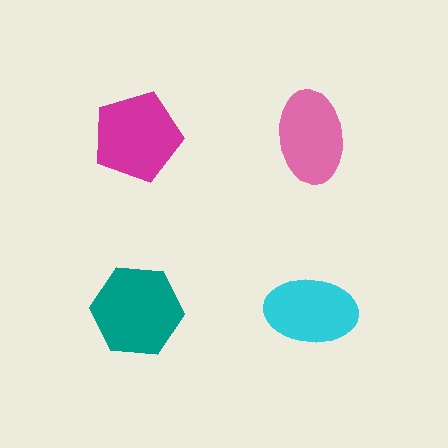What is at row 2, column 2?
A cyan ellipse.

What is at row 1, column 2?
A pink ellipse.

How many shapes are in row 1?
2 shapes.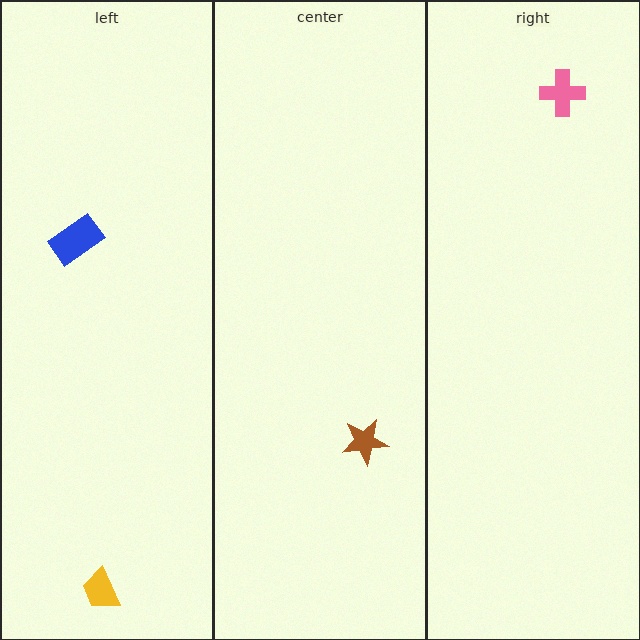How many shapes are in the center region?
1.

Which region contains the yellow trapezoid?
The left region.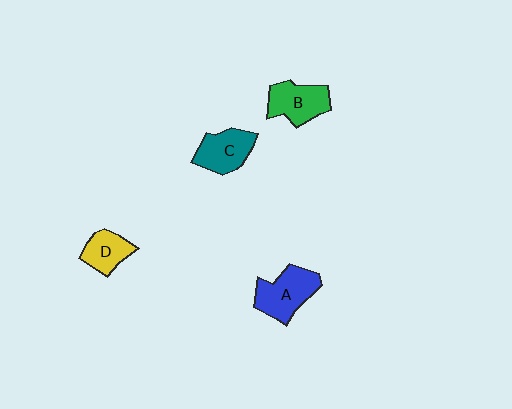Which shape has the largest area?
Shape A (blue).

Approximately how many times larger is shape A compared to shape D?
Approximately 1.5 times.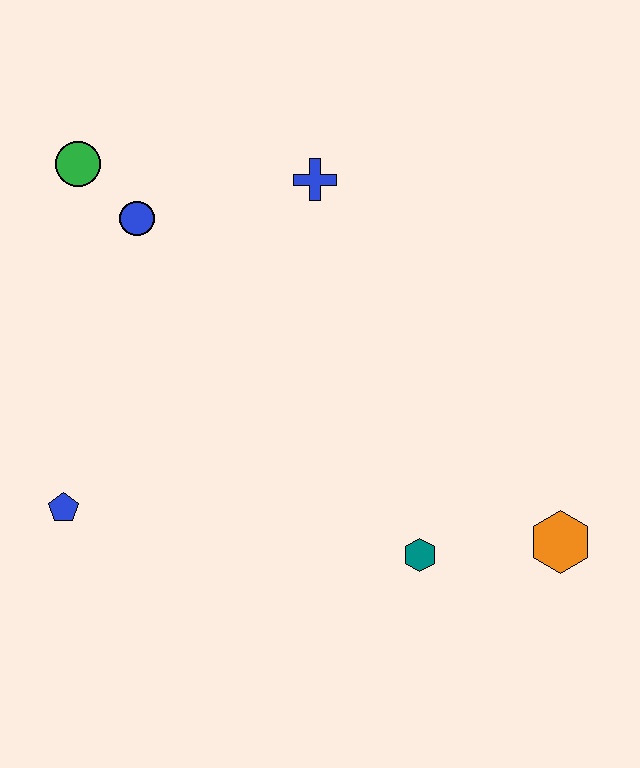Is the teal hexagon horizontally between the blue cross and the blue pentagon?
No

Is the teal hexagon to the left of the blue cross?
No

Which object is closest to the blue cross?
The blue circle is closest to the blue cross.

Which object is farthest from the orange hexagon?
The green circle is farthest from the orange hexagon.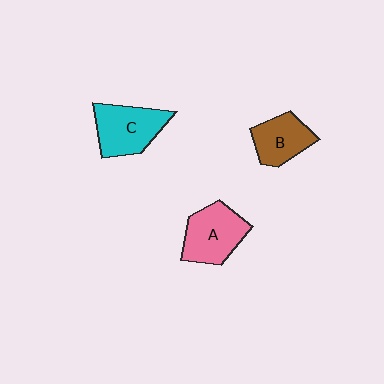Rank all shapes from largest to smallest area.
From largest to smallest: C (cyan), A (pink), B (brown).